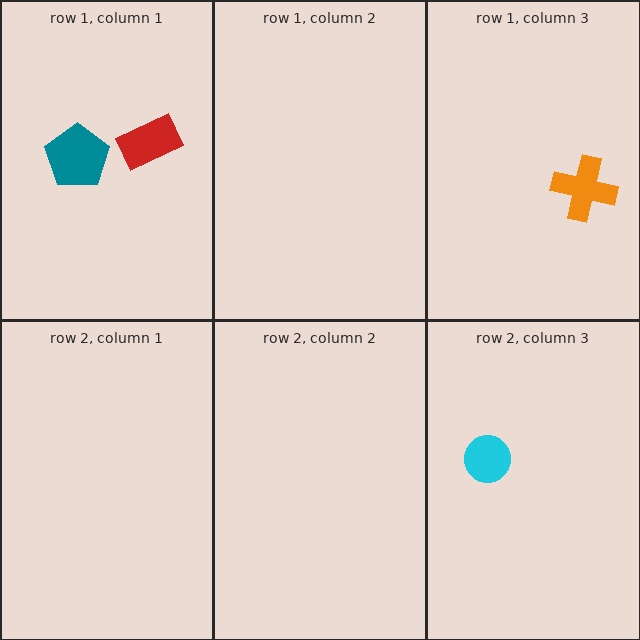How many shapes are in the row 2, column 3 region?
1.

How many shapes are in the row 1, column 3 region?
1.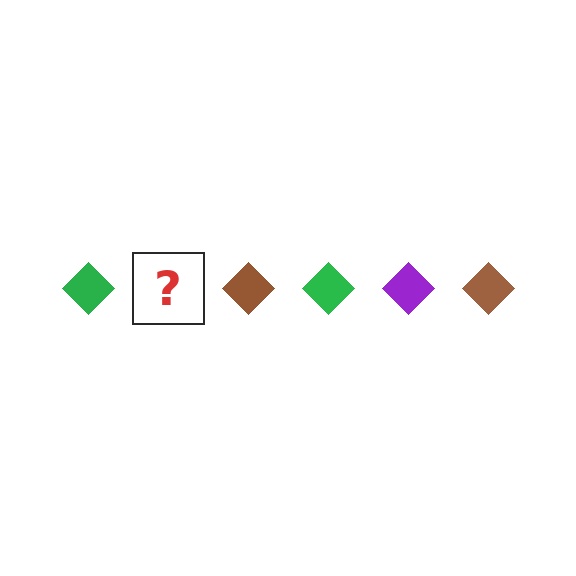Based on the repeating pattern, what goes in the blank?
The blank should be a purple diamond.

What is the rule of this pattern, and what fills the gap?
The rule is that the pattern cycles through green, purple, brown diamonds. The gap should be filled with a purple diamond.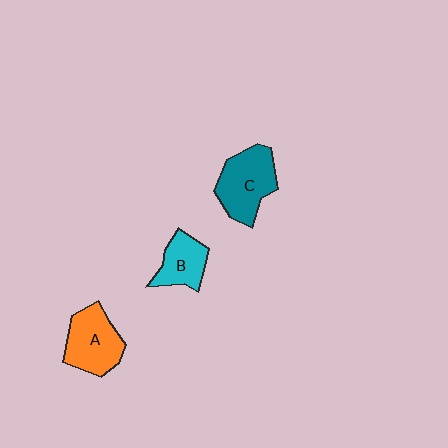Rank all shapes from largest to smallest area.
From largest to smallest: C (teal), A (orange), B (cyan).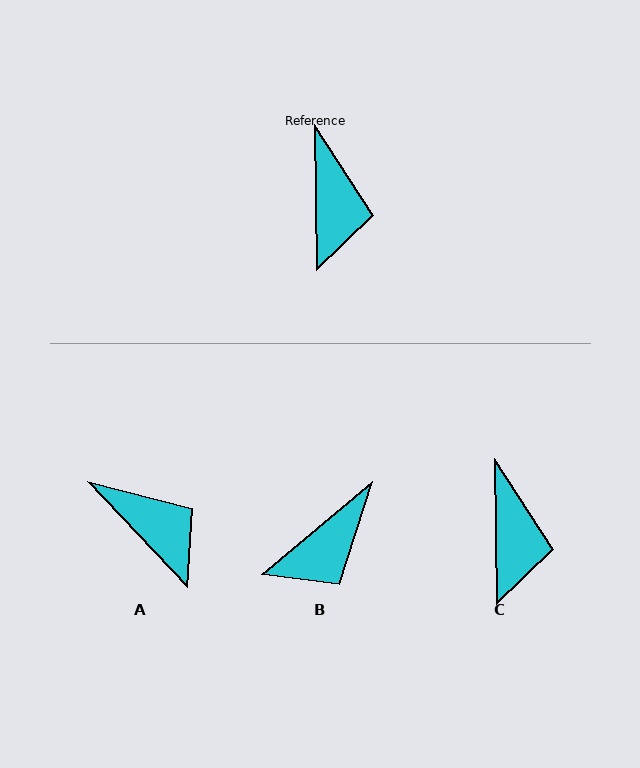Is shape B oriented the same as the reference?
No, it is off by about 51 degrees.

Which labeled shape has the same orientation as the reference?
C.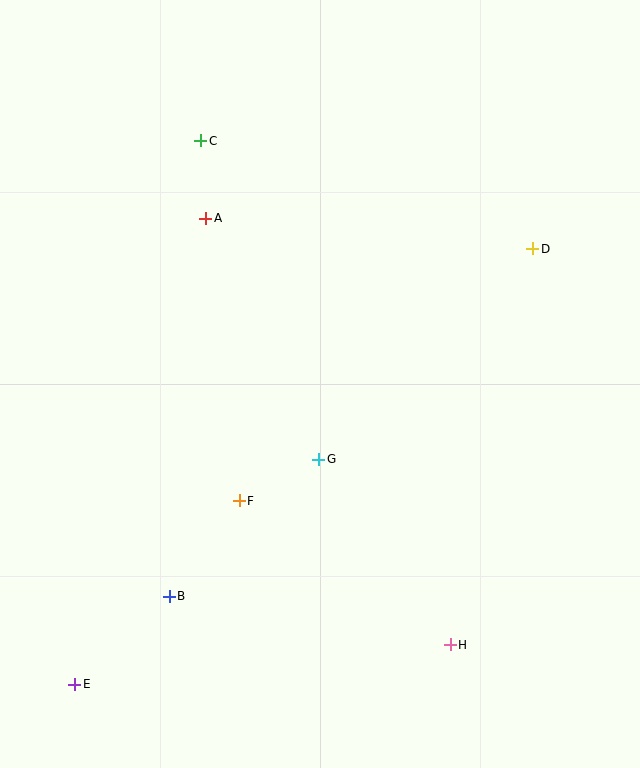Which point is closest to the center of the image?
Point G at (319, 459) is closest to the center.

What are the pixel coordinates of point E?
Point E is at (75, 684).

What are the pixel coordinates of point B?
Point B is at (169, 596).